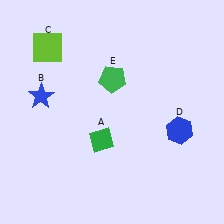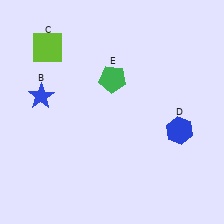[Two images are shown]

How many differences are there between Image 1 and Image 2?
There is 1 difference between the two images.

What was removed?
The green diamond (A) was removed in Image 2.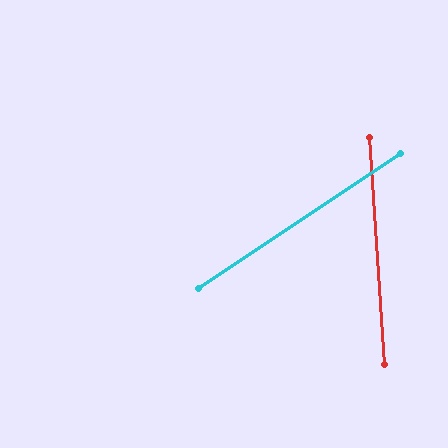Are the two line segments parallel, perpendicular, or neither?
Neither parallel nor perpendicular — they differ by about 60°.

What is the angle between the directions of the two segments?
Approximately 60 degrees.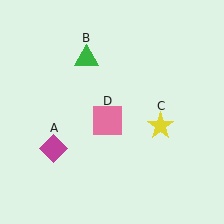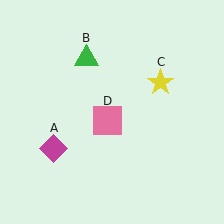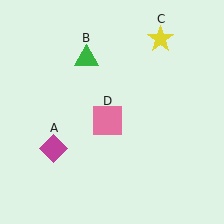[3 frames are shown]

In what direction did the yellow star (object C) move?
The yellow star (object C) moved up.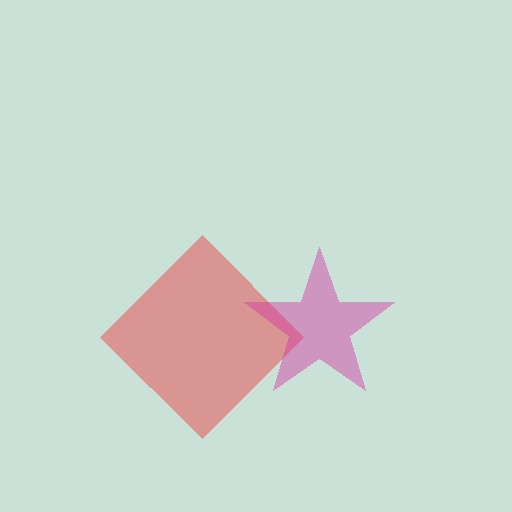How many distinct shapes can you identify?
There are 2 distinct shapes: a red diamond, a magenta star.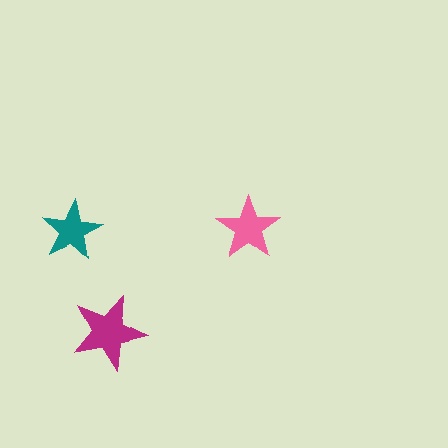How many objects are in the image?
There are 3 objects in the image.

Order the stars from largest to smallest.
the magenta one, the pink one, the teal one.